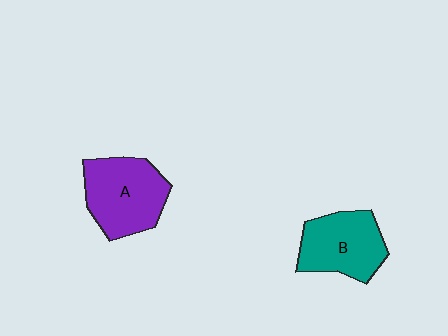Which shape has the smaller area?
Shape B (teal).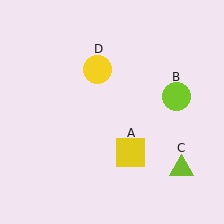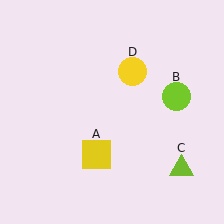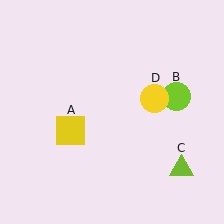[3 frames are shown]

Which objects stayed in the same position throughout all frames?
Lime circle (object B) and lime triangle (object C) remained stationary.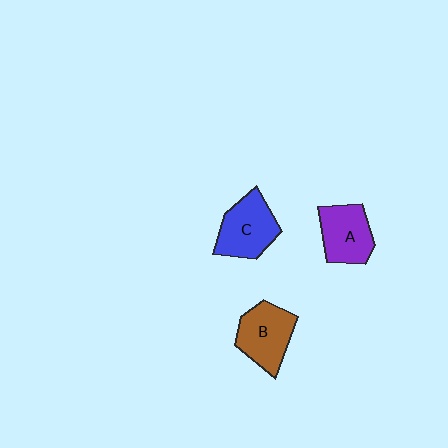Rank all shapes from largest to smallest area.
From largest to smallest: C (blue), B (brown), A (purple).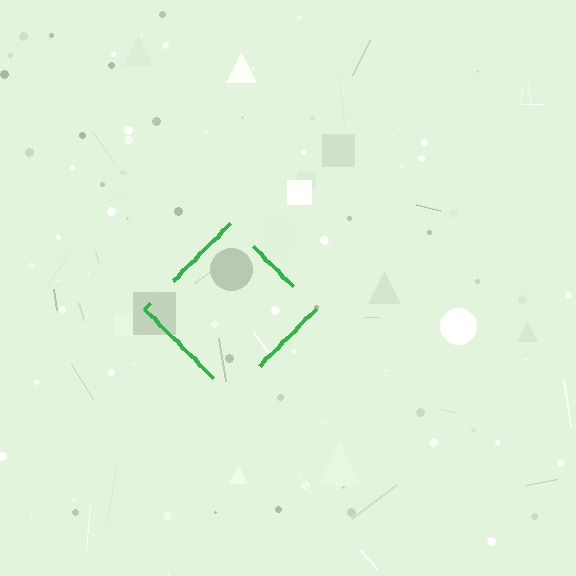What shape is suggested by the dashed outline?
The dashed outline suggests a diamond.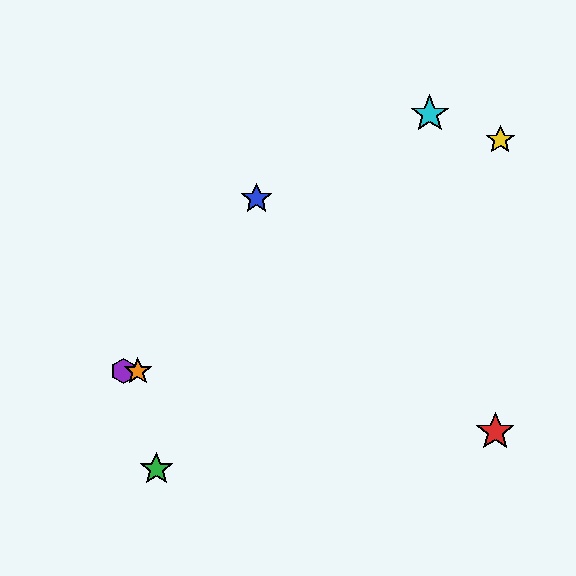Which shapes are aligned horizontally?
The purple hexagon, the orange star are aligned horizontally.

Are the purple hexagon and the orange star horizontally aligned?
Yes, both are at y≈371.